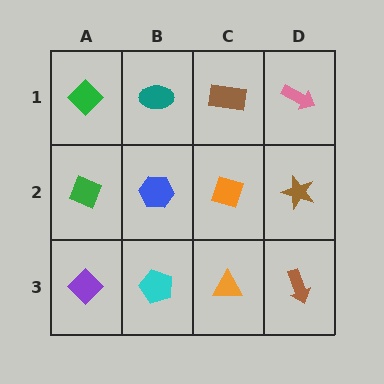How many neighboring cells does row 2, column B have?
4.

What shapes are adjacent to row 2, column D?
A pink arrow (row 1, column D), a brown arrow (row 3, column D), an orange diamond (row 2, column C).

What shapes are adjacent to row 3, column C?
An orange diamond (row 2, column C), a cyan pentagon (row 3, column B), a brown arrow (row 3, column D).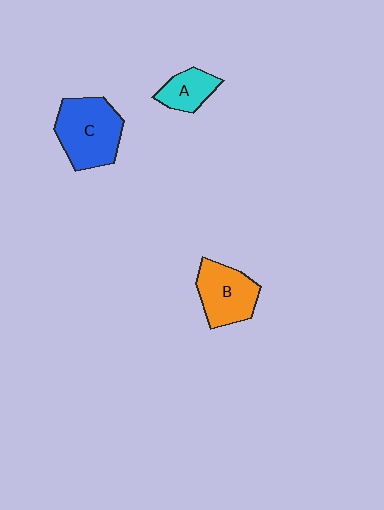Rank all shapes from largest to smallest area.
From largest to smallest: C (blue), B (orange), A (cyan).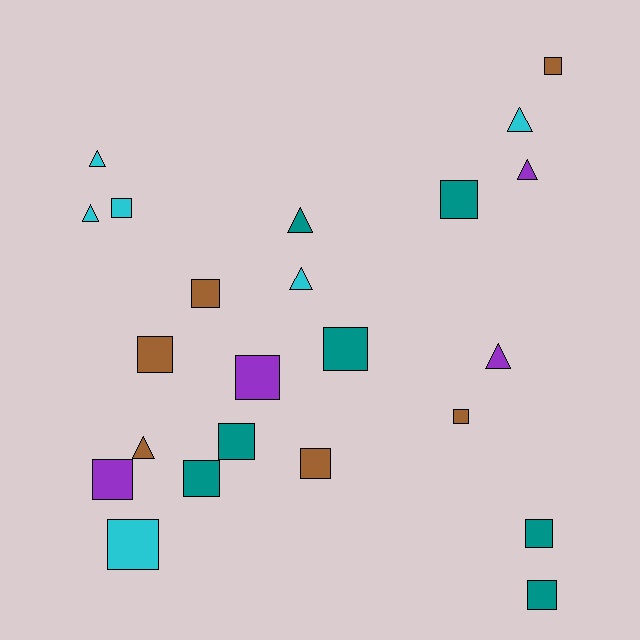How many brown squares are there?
There are 5 brown squares.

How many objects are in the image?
There are 23 objects.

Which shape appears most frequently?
Square, with 15 objects.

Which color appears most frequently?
Teal, with 7 objects.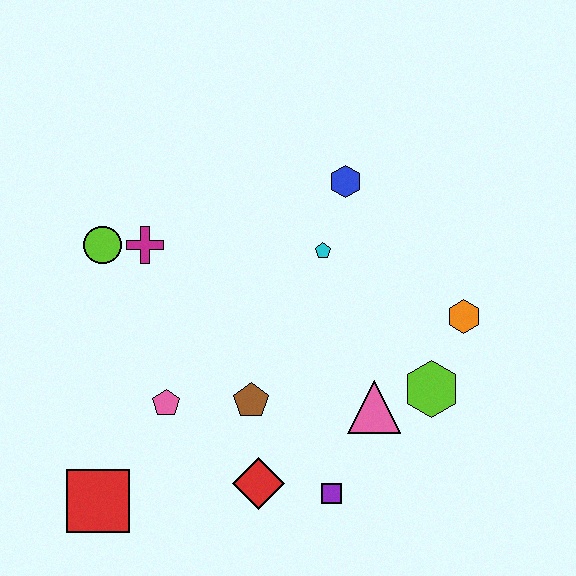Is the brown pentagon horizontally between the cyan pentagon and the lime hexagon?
No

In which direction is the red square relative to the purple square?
The red square is to the left of the purple square.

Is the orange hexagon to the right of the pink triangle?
Yes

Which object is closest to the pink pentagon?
The brown pentagon is closest to the pink pentagon.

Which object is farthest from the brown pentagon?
The blue hexagon is farthest from the brown pentagon.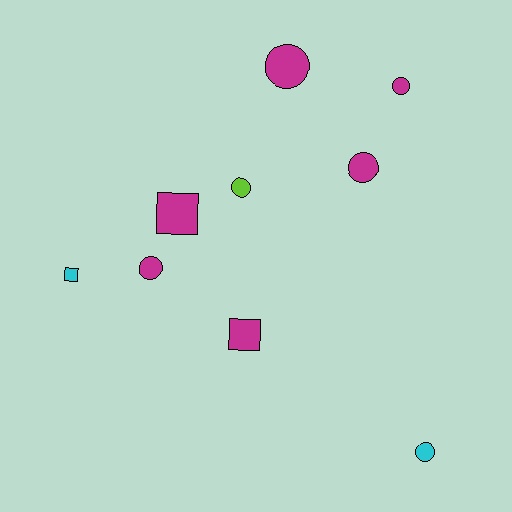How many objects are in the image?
There are 9 objects.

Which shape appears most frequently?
Circle, with 6 objects.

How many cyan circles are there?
There is 1 cyan circle.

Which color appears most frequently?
Magenta, with 6 objects.